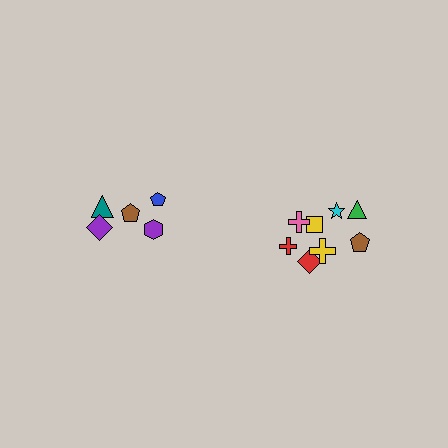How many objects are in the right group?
There are 8 objects.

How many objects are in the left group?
There are 5 objects.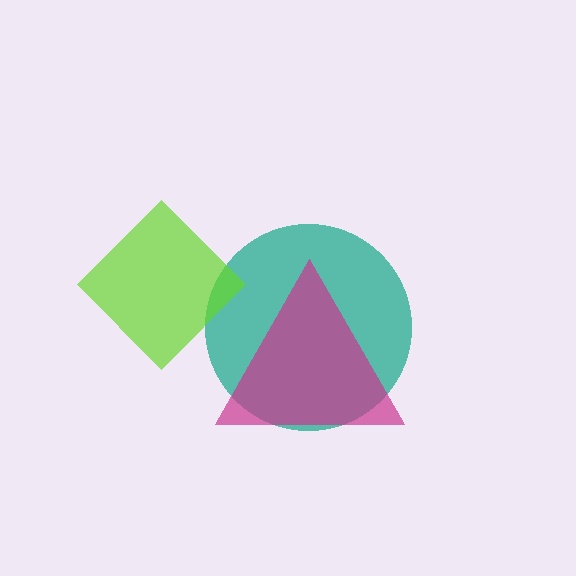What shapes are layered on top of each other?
The layered shapes are: a teal circle, a magenta triangle, a lime diamond.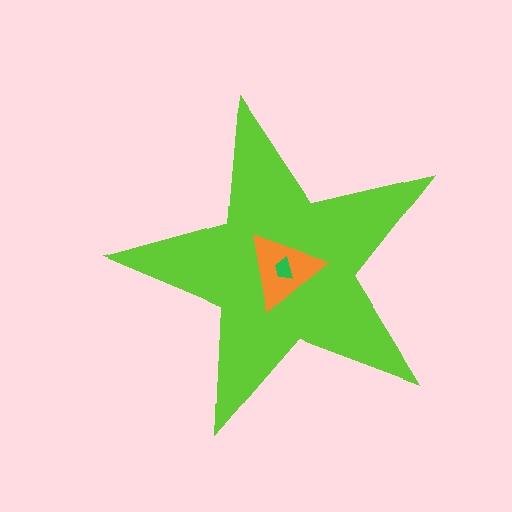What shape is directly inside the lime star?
The orange triangle.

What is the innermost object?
The green trapezoid.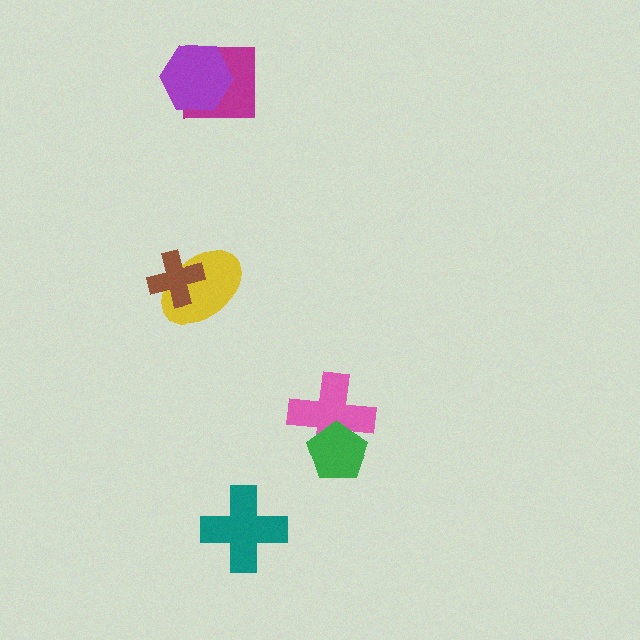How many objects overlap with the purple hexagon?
1 object overlaps with the purple hexagon.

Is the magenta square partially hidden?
Yes, it is partially covered by another shape.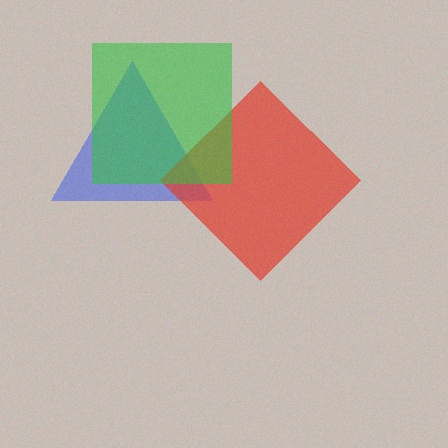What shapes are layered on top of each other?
The layered shapes are: a blue triangle, a red diamond, a green square.